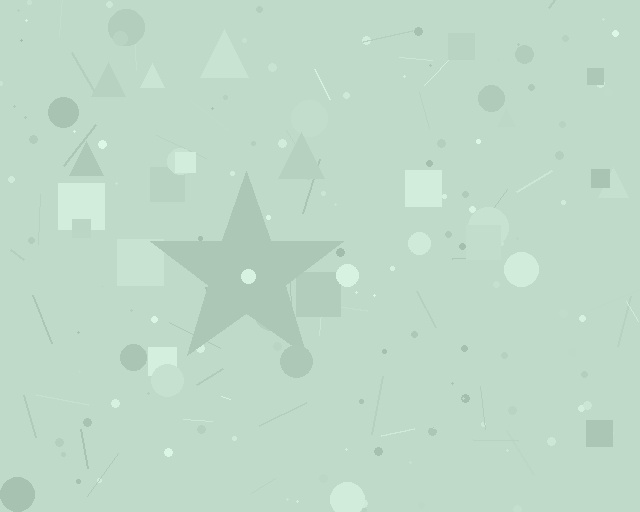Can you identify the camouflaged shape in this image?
The camouflaged shape is a star.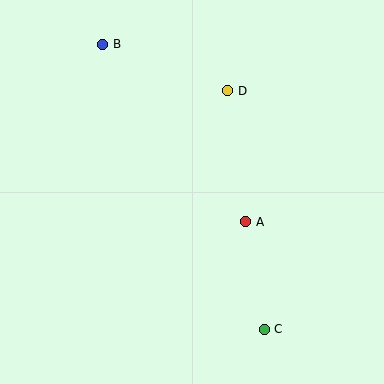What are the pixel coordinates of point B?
Point B is at (103, 44).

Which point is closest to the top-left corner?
Point B is closest to the top-left corner.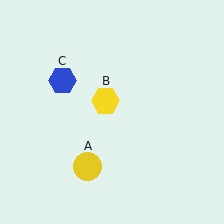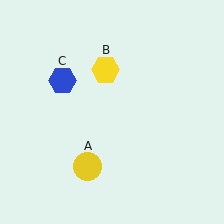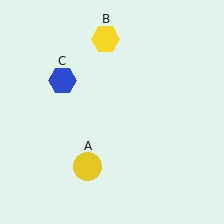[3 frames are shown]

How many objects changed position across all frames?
1 object changed position: yellow hexagon (object B).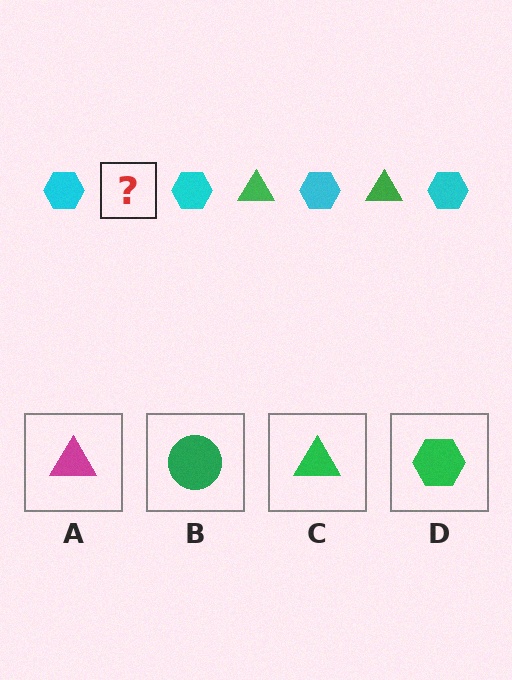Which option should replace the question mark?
Option C.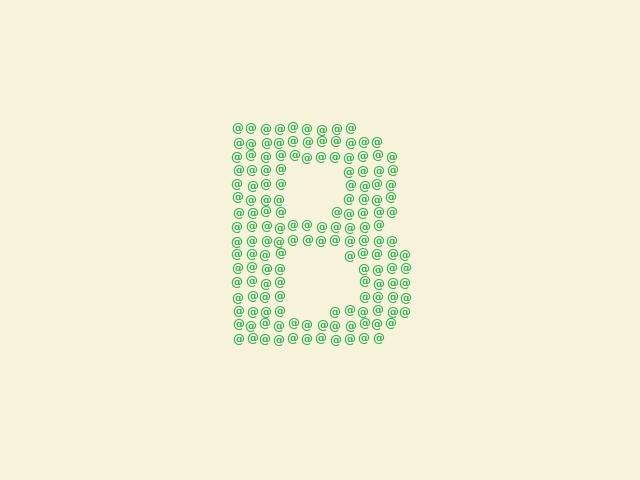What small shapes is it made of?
It is made of small at signs.